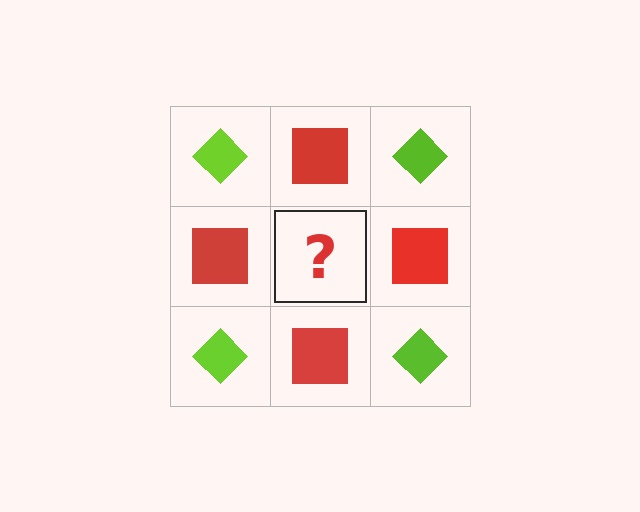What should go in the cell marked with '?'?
The missing cell should contain a lime diamond.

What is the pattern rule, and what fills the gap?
The rule is that it alternates lime diamond and red square in a checkerboard pattern. The gap should be filled with a lime diamond.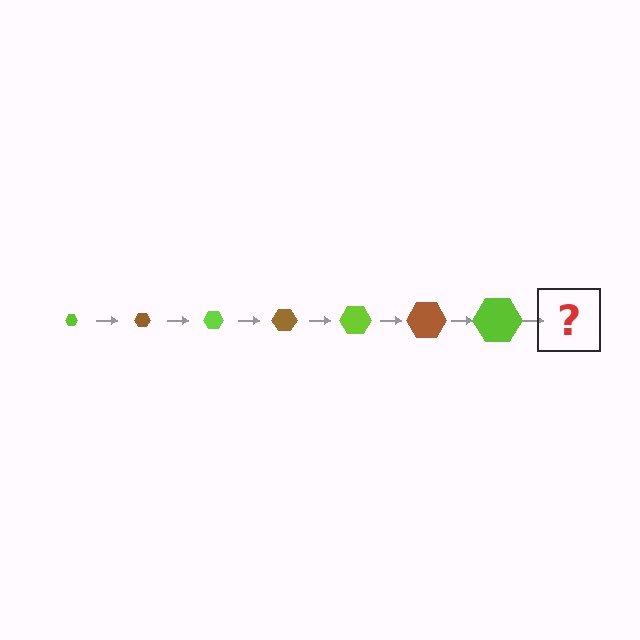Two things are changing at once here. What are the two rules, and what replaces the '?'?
The two rules are that the hexagon grows larger each step and the color cycles through lime and brown. The '?' should be a brown hexagon, larger than the previous one.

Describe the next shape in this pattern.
It should be a brown hexagon, larger than the previous one.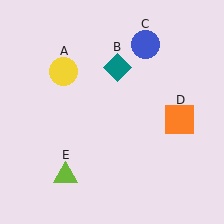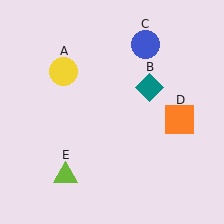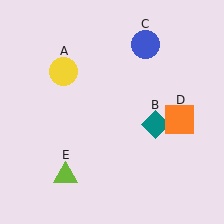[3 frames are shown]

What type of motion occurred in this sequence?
The teal diamond (object B) rotated clockwise around the center of the scene.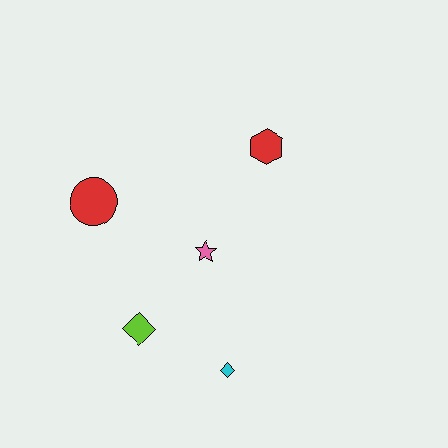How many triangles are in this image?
There are no triangles.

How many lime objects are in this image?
There is 1 lime object.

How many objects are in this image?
There are 5 objects.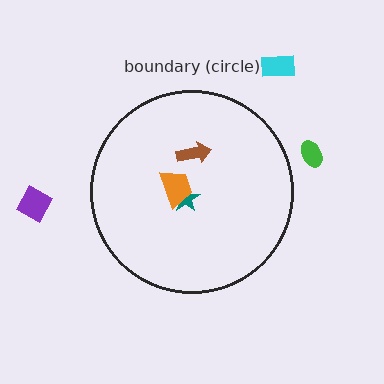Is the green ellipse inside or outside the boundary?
Outside.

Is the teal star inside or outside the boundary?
Inside.